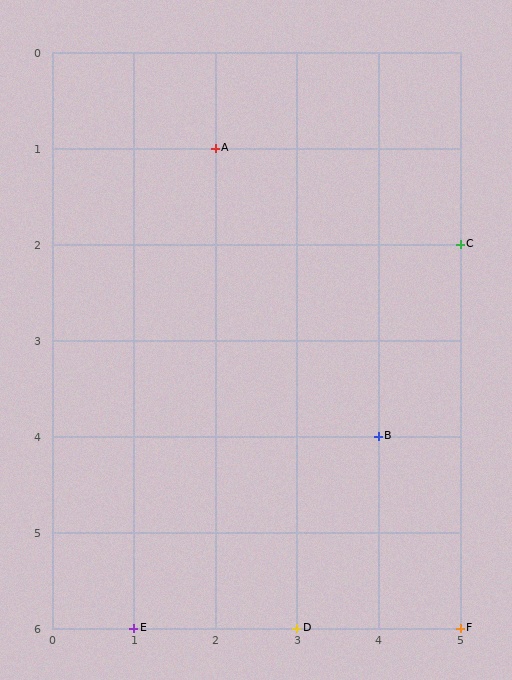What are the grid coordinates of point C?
Point C is at grid coordinates (5, 2).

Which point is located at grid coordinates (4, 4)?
Point B is at (4, 4).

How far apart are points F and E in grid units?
Points F and E are 4 columns apart.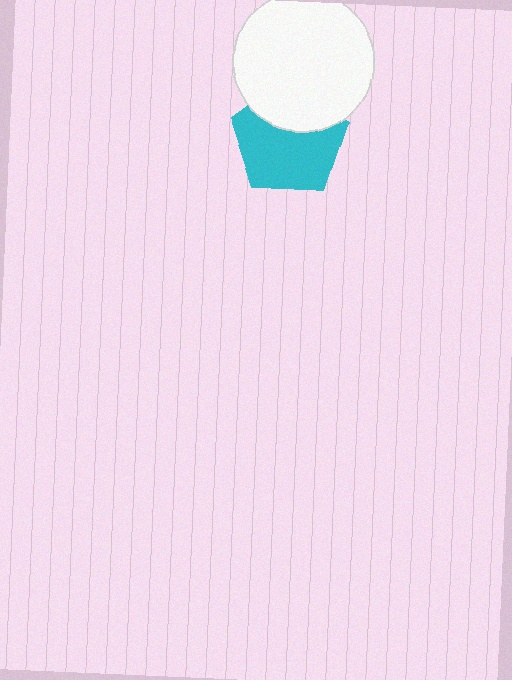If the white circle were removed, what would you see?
You would see the complete cyan pentagon.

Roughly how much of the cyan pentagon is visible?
Most of it is visible (roughly 67%).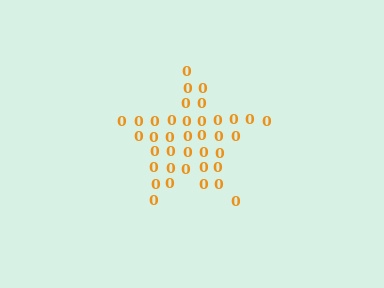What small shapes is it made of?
It is made of small digit 0's.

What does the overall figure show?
The overall figure shows a star.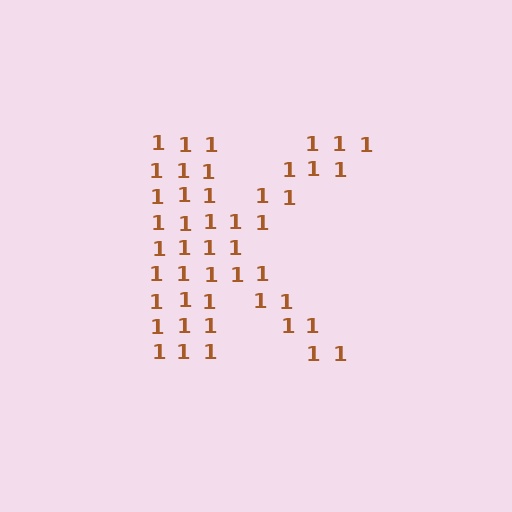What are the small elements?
The small elements are digit 1's.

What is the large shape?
The large shape is the letter K.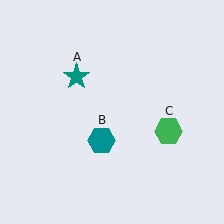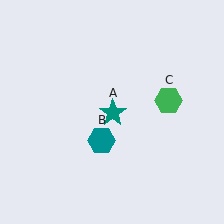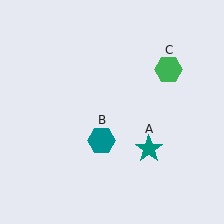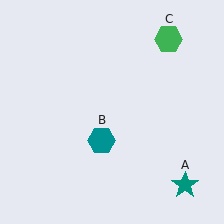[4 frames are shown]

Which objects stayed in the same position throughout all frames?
Teal hexagon (object B) remained stationary.